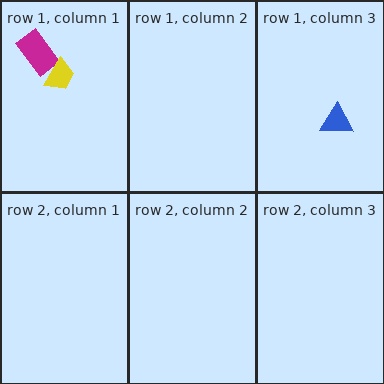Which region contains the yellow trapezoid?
The row 1, column 1 region.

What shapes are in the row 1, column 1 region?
The magenta rectangle, the yellow trapezoid.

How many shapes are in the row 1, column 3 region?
1.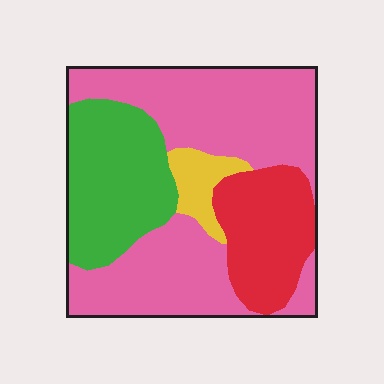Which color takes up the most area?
Pink, at roughly 50%.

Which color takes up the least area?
Yellow, at roughly 5%.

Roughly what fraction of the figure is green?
Green takes up between a sixth and a third of the figure.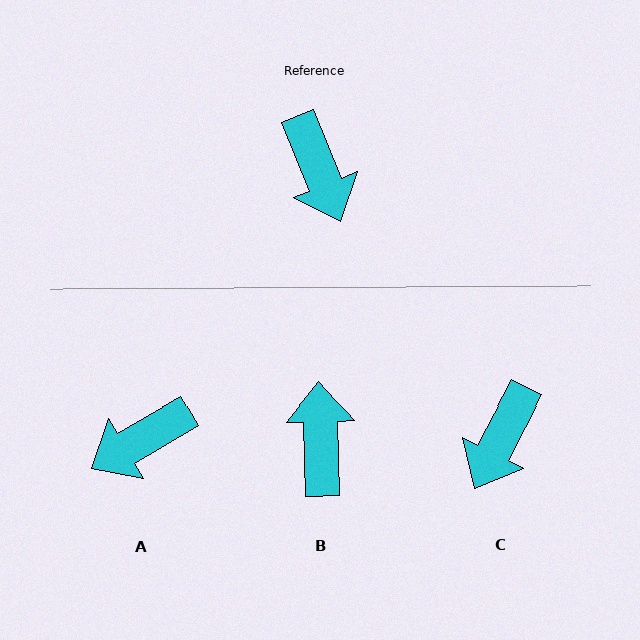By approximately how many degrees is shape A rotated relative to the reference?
Approximately 82 degrees clockwise.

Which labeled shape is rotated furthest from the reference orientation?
B, about 159 degrees away.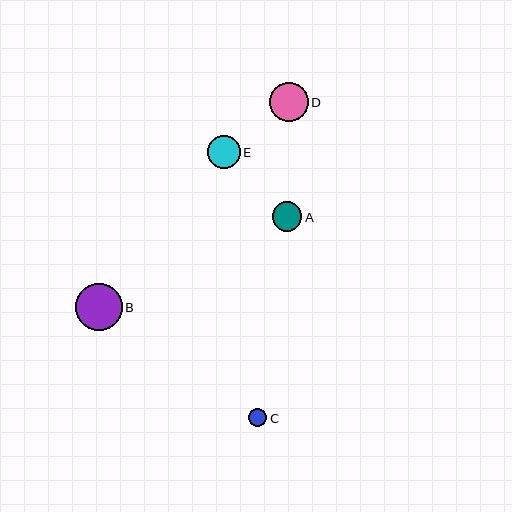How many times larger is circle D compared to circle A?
Circle D is approximately 1.3 times the size of circle A.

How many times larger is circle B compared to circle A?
Circle B is approximately 1.6 times the size of circle A.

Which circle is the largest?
Circle B is the largest with a size of approximately 47 pixels.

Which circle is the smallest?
Circle C is the smallest with a size of approximately 19 pixels.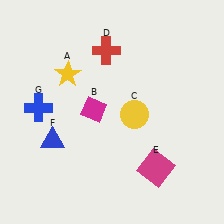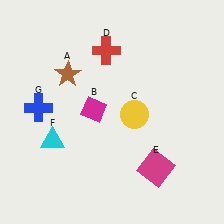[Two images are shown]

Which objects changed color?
A changed from yellow to brown. F changed from blue to cyan.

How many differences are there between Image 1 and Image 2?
There are 2 differences between the two images.